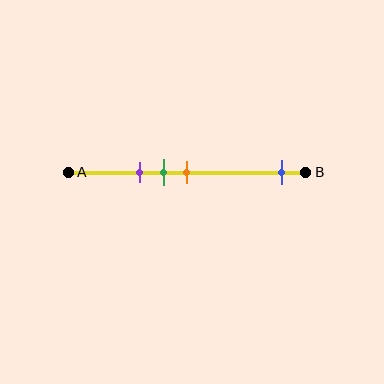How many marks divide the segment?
There are 4 marks dividing the segment.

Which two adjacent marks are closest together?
The green and orange marks are the closest adjacent pair.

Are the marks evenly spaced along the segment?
No, the marks are not evenly spaced.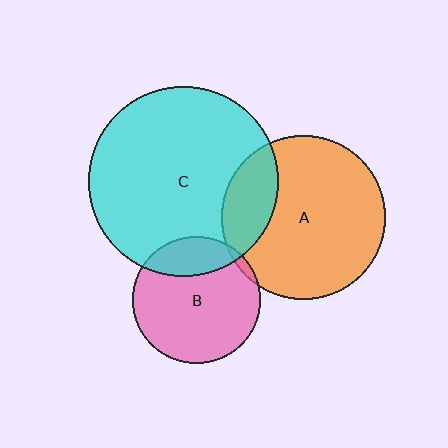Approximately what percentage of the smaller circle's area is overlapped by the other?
Approximately 5%.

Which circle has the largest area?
Circle C (cyan).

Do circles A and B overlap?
Yes.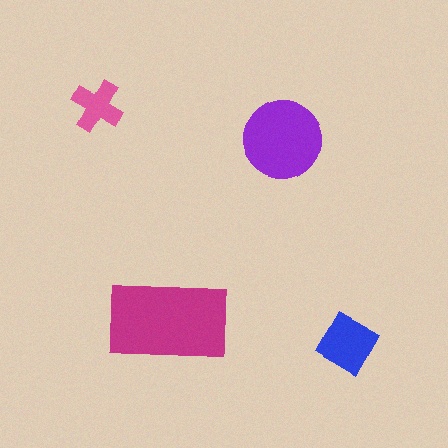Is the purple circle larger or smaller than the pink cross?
Larger.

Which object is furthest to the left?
The pink cross is leftmost.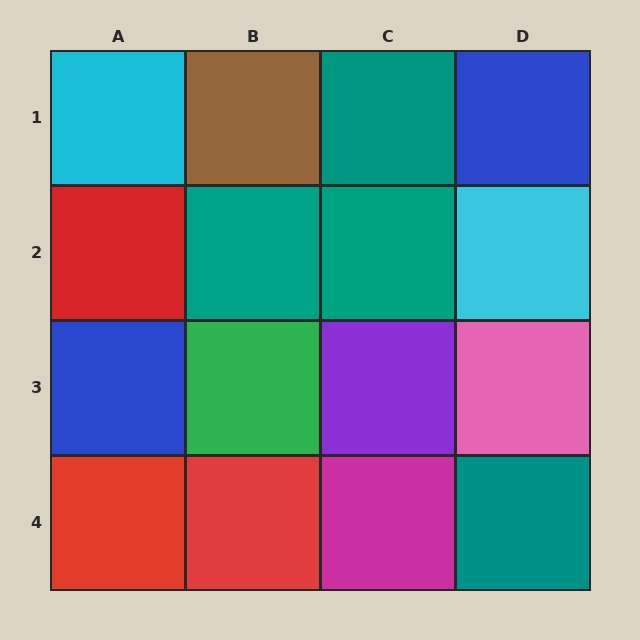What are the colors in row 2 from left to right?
Red, teal, teal, cyan.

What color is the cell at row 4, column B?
Red.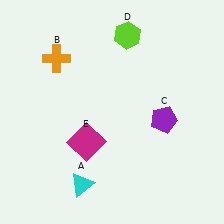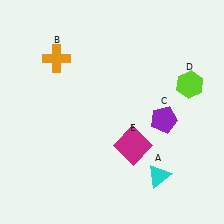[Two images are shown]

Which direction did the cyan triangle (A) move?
The cyan triangle (A) moved right.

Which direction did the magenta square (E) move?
The magenta square (E) moved right.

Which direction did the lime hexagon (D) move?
The lime hexagon (D) moved right.